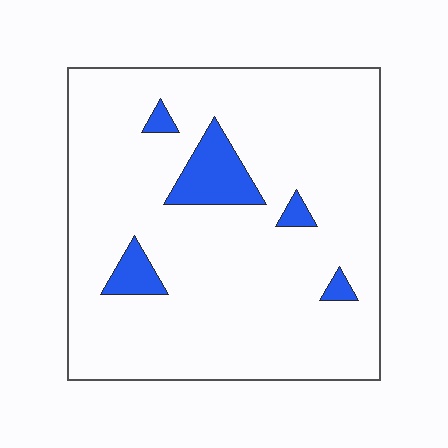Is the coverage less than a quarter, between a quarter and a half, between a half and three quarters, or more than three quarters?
Less than a quarter.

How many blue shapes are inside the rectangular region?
5.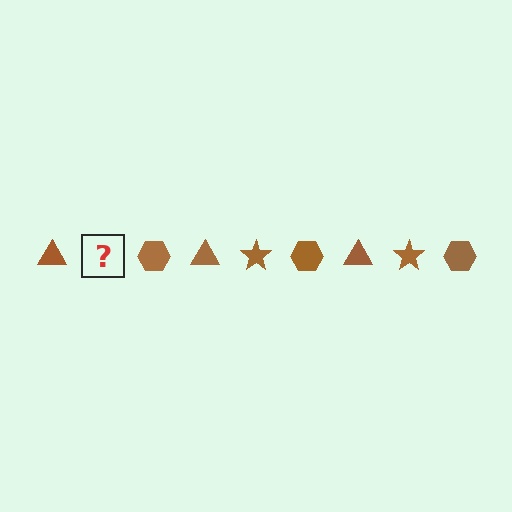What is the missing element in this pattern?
The missing element is a brown star.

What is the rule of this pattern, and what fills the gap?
The rule is that the pattern cycles through triangle, star, hexagon shapes in brown. The gap should be filled with a brown star.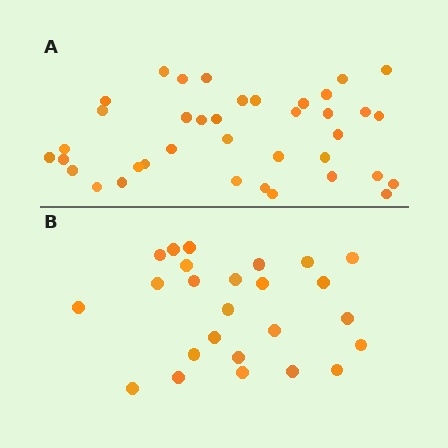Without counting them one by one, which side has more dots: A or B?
Region A (the top region) has more dots.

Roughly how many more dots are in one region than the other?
Region A has approximately 15 more dots than region B.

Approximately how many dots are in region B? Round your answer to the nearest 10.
About 20 dots. (The exact count is 25, which rounds to 20.)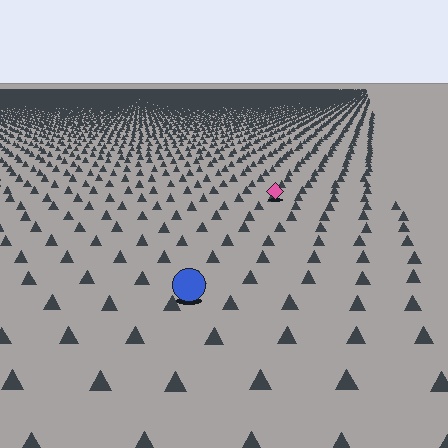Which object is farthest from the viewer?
The pink diamond is farthest from the viewer. It appears smaller and the ground texture around it is denser.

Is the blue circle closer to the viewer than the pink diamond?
Yes. The blue circle is closer — you can tell from the texture gradient: the ground texture is coarser near it.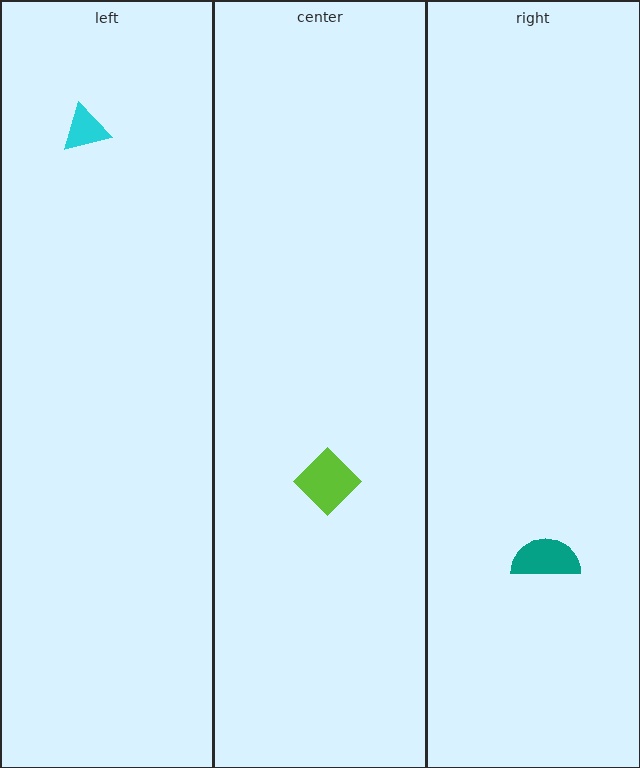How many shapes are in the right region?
1.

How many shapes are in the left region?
1.